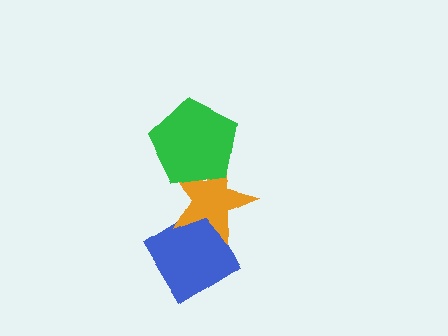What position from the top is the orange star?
The orange star is 2nd from the top.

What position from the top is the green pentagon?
The green pentagon is 1st from the top.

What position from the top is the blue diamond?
The blue diamond is 3rd from the top.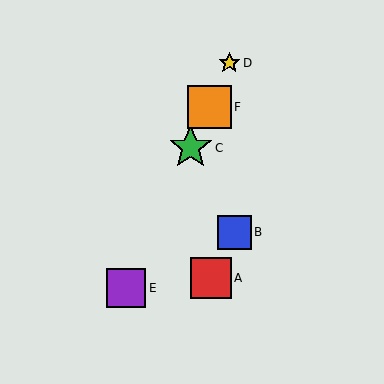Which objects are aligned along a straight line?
Objects C, D, E, F are aligned along a straight line.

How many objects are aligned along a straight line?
4 objects (C, D, E, F) are aligned along a straight line.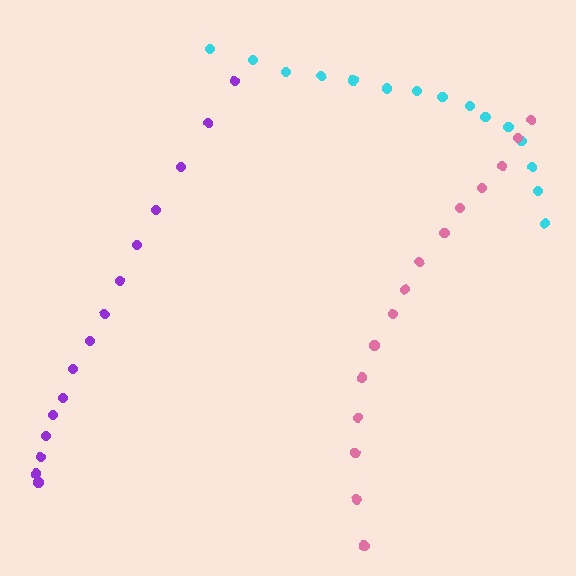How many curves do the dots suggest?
There are 3 distinct paths.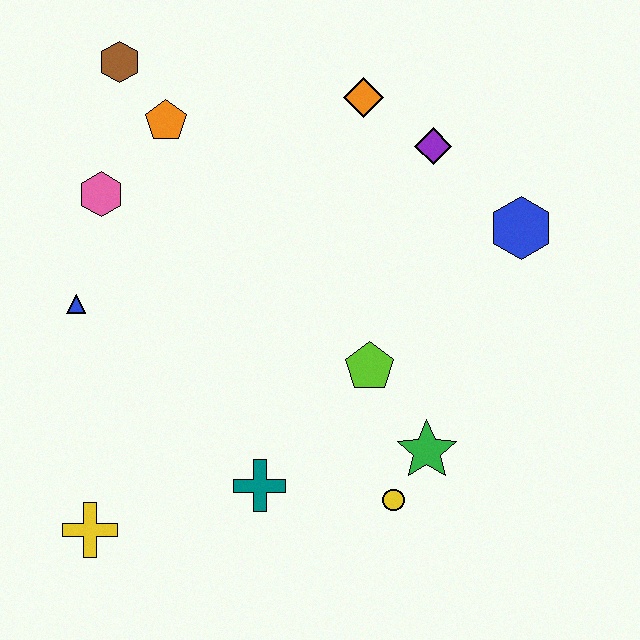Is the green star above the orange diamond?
No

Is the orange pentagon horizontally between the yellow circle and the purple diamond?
No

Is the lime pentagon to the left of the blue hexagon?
Yes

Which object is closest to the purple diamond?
The orange diamond is closest to the purple diamond.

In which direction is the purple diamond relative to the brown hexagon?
The purple diamond is to the right of the brown hexagon.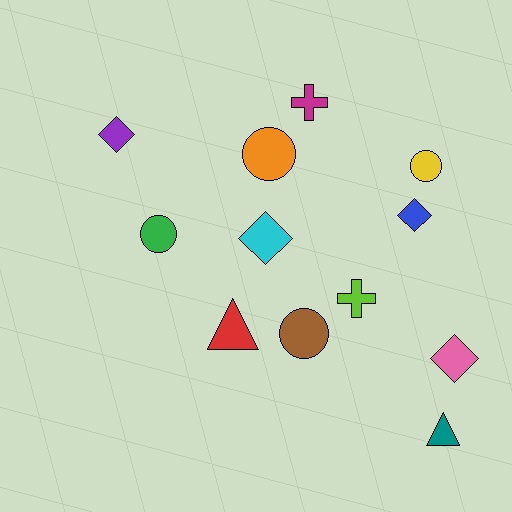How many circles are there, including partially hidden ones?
There are 4 circles.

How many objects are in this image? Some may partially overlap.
There are 12 objects.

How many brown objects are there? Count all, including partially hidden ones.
There is 1 brown object.